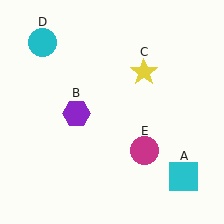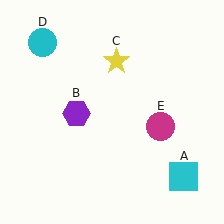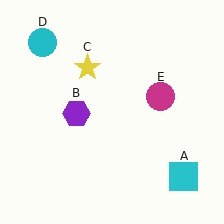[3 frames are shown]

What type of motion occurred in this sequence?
The yellow star (object C), magenta circle (object E) rotated counterclockwise around the center of the scene.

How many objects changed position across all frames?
2 objects changed position: yellow star (object C), magenta circle (object E).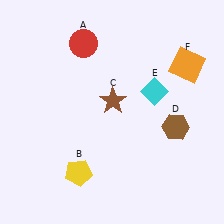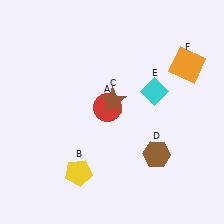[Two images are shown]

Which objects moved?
The objects that moved are: the red circle (A), the brown hexagon (D).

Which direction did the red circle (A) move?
The red circle (A) moved down.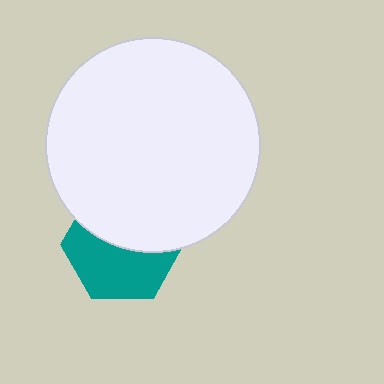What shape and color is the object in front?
The object in front is a white circle.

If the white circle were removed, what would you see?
You would see the complete teal hexagon.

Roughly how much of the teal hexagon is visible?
About half of it is visible (roughly 52%).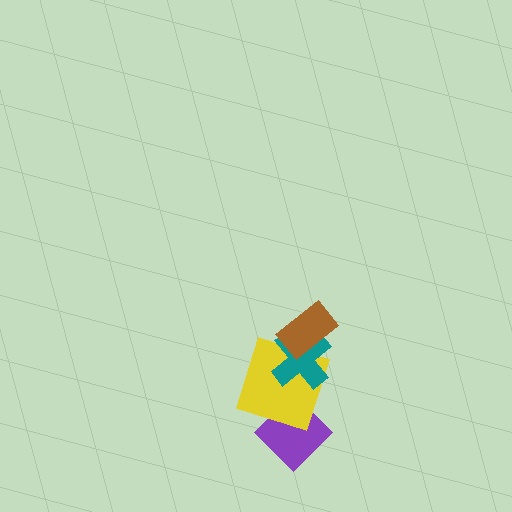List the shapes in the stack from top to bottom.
From top to bottom: the brown rectangle, the teal cross, the yellow square, the purple diamond.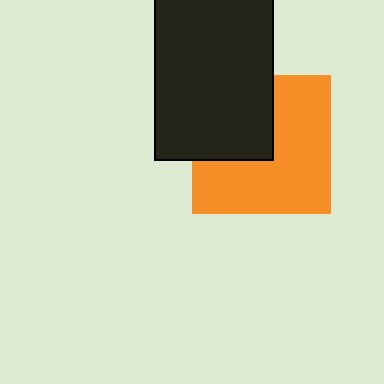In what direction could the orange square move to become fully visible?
The orange square could move toward the lower-right. That would shift it out from behind the black rectangle entirely.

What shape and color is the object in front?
The object in front is a black rectangle.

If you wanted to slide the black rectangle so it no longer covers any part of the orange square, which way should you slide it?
Slide it toward the upper-left — that is the most direct way to separate the two shapes.